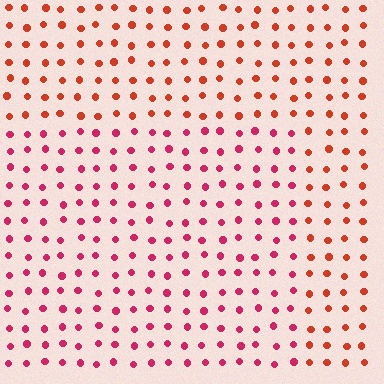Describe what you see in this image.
The image is filled with small red elements in a uniform arrangement. A rectangle-shaped region is visible where the elements are tinted to a slightly different hue, forming a subtle color boundary.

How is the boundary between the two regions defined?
The boundary is defined purely by a slight shift in hue (about 31 degrees). Spacing, size, and orientation are identical on both sides.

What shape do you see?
I see a rectangle.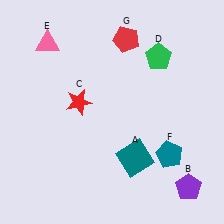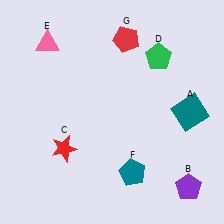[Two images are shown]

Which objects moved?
The objects that moved are: the teal square (A), the red star (C), the teal pentagon (F).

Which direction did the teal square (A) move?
The teal square (A) moved right.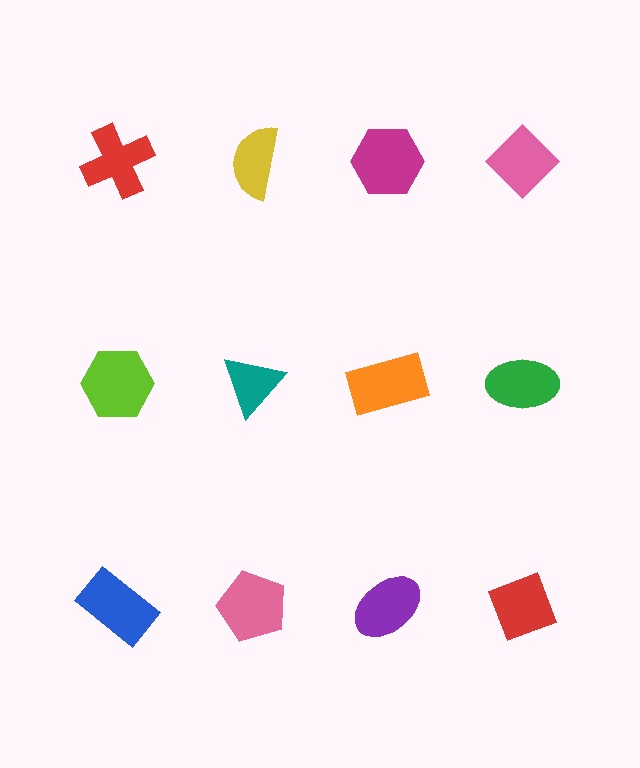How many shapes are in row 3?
4 shapes.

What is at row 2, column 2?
A teal triangle.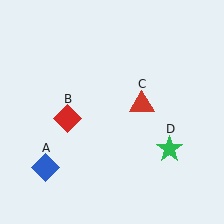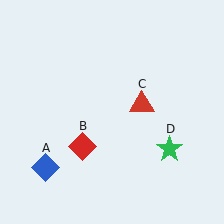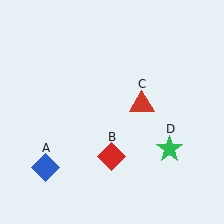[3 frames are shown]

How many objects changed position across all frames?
1 object changed position: red diamond (object B).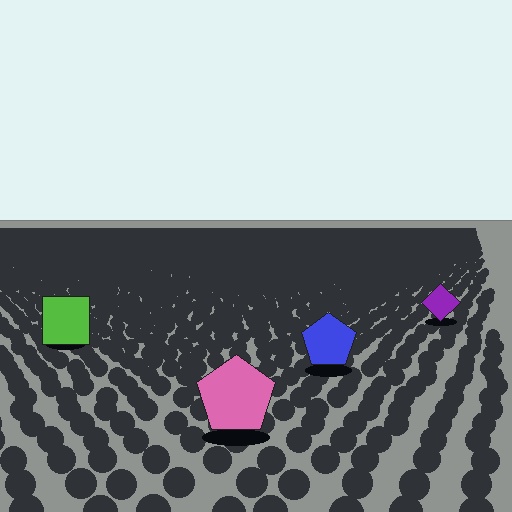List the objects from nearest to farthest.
From nearest to farthest: the pink pentagon, the blue pentagon, the lime square, the purple diamond.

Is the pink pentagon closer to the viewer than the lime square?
Yes. The pink pentagon is closer — you can tell from the texture gradient: the ground texture is coarser near it.